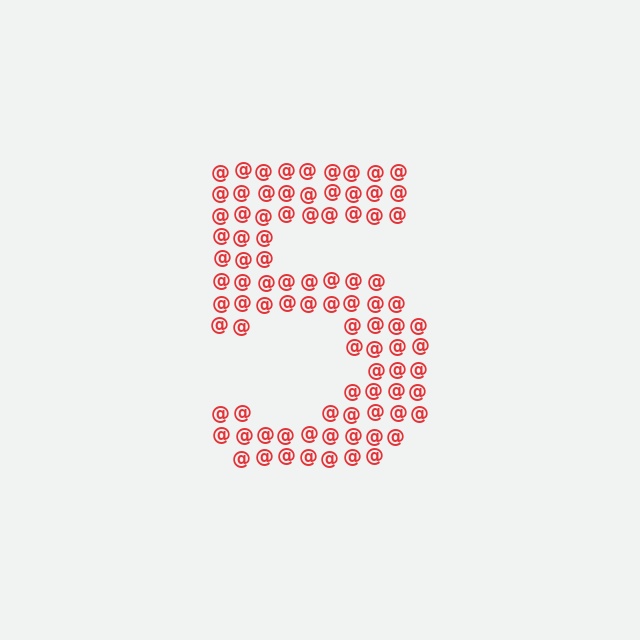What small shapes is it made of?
It is made of small at signs.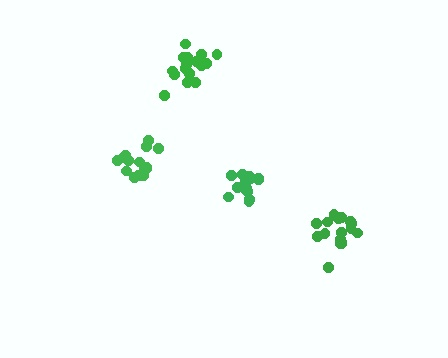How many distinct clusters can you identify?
There are 4 distinct clusters.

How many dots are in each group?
Group 1: 17 dots, Group 2: 14 dots, Group 3: 15 dots, Group 4: 16 dots (62 total).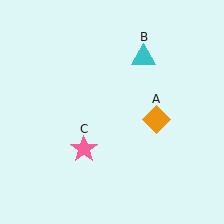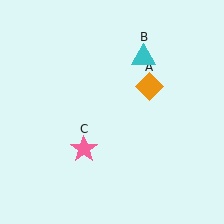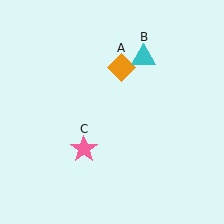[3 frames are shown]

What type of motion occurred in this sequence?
The orange diamond (object A) rotated counterclockwise around the center of the scene.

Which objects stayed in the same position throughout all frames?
Cyan triangle (object B) and pink star (object C) remained stationary.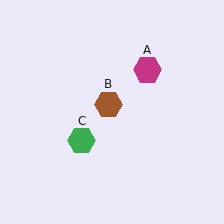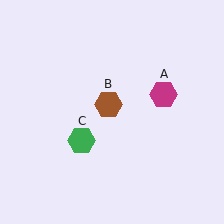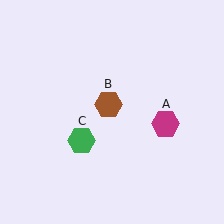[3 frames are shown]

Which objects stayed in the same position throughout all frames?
Brown hexagon (object B) and green hexagon (object C) remained stationary.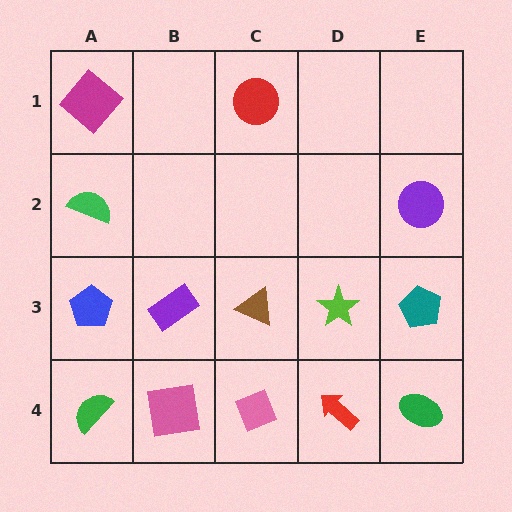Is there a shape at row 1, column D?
No, that cell is empty.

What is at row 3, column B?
A purple rectangle.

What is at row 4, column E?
A green ellipse.